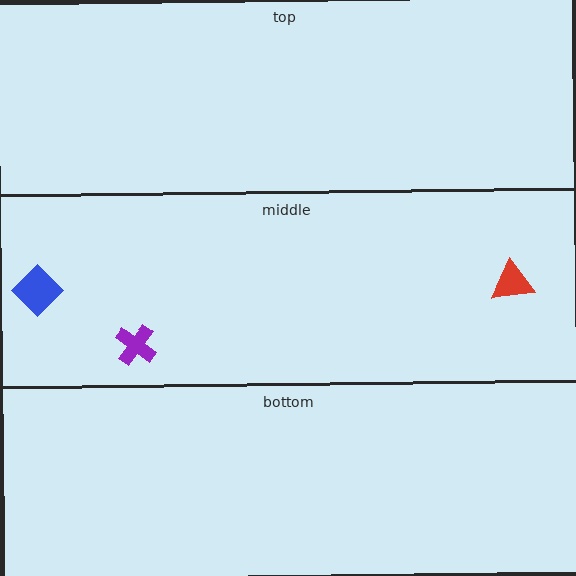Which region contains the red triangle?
The middle region.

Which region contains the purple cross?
The middle region.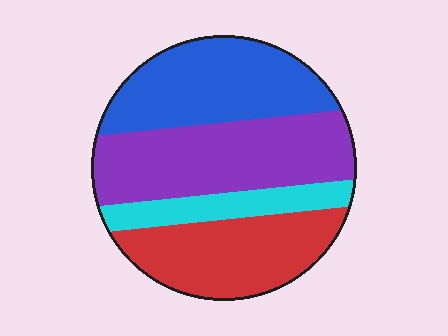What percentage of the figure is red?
Red takes up about one quarter (1/4) of the figure.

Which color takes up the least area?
Cyan, at roughly 10%.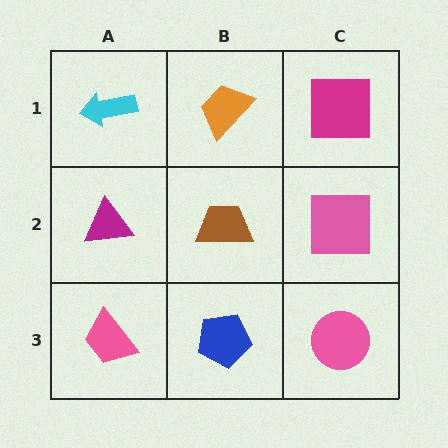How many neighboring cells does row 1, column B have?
3.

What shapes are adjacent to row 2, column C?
A magenta square (row 1, column C), a pink circle (row 3, column C), a brown trapezoid (row 2, column B).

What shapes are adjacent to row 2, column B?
An orange trapezoid (row 1, column B), a blue pentagon (row 3, column B), a magenta triangle (row 2, column A), a pink square (row 2, column C).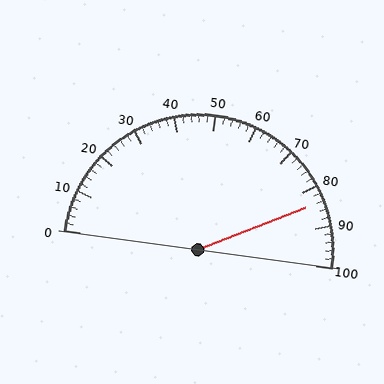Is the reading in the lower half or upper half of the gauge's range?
The reading is in the upper half of the range (0 to 100).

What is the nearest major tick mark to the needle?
The nearest major tick mark is 80.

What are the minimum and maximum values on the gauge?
The gauge ranges from 0 to 100.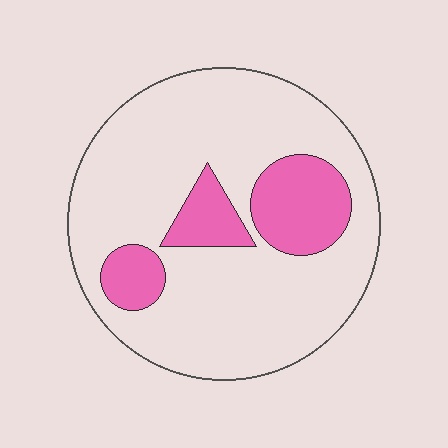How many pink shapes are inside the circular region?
3.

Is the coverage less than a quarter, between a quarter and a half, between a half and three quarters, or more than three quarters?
Less than a quarter.